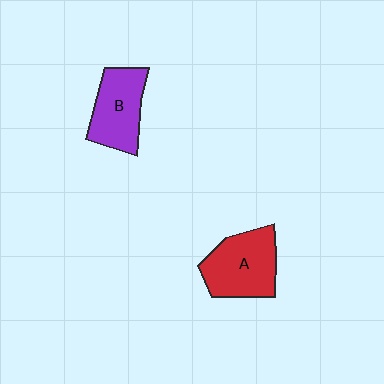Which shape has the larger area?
Shape A (red).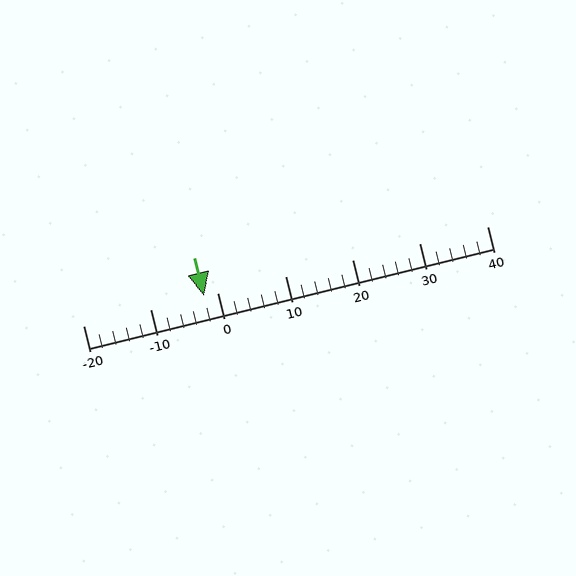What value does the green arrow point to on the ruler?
The green arrow points to approximately -2.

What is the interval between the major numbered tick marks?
The major tick marks are spaced 10 units apart.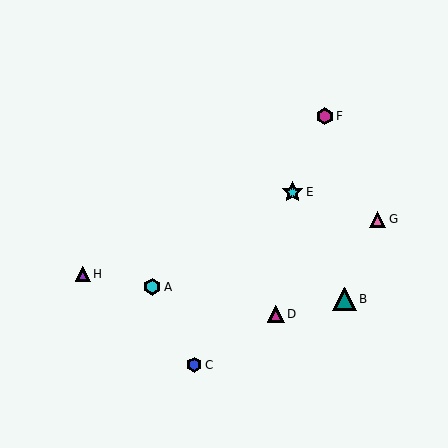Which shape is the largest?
The teal triangle (labeled B) is the largest.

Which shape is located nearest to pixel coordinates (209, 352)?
The blue hexagon (labeled C) at (194, 365) is nearest to that location.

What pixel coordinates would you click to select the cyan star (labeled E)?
Click at (293, 192) to select the cyan star E.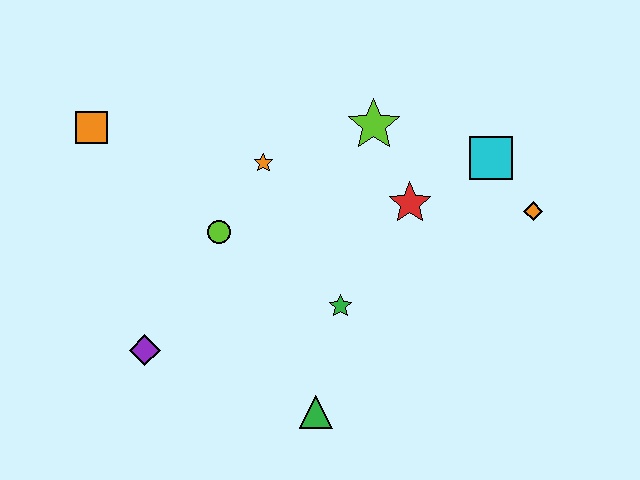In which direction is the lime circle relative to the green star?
The lime circle is to the left of the green star.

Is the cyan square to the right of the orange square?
Yes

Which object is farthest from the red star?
The orange square is farthest from the red star.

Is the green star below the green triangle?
No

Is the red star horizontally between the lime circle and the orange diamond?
Yes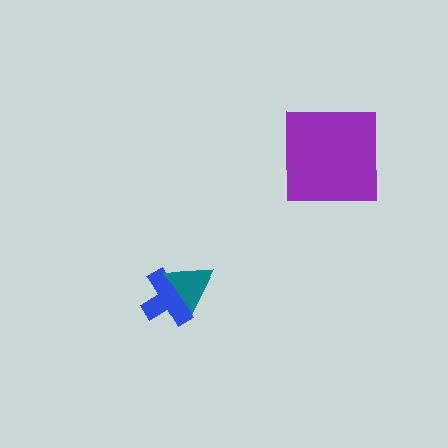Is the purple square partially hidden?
No, no other shape covers it.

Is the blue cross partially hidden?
Yes, it is partially covered by another shape.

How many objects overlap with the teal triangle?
1 object overlaps with the teal triangle.